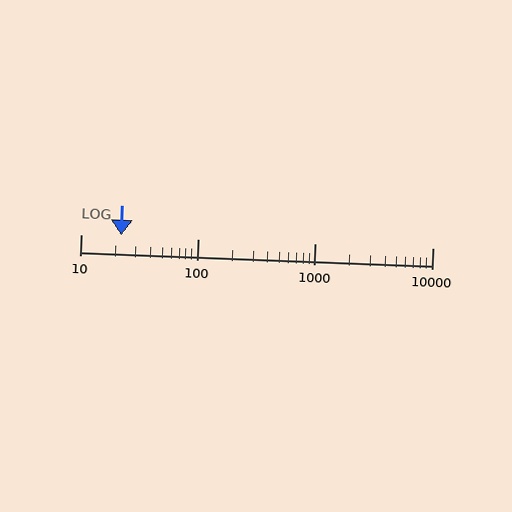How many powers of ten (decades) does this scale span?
The scale spans 3 decades, from 10 to 10000.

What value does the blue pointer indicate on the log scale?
The pointer indicates approximately 22.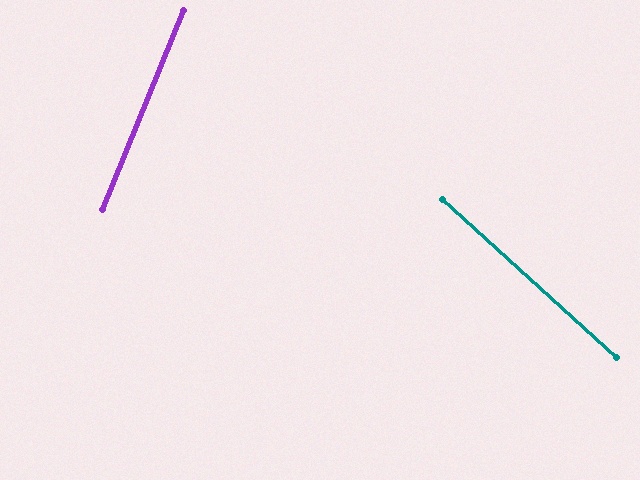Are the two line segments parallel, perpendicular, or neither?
Neither parallel nor perpendicular — they differ by about 70°.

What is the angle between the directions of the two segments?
Approximately 70 degrees.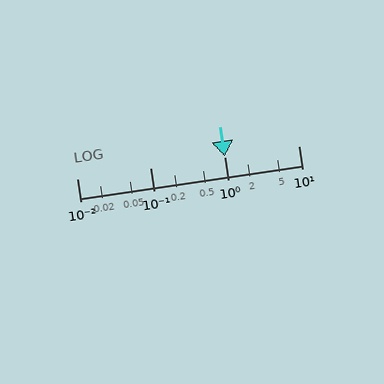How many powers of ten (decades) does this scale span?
The scale spans 3 decades, from 0.01 to 10.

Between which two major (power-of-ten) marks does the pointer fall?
The pointer is between 1 and 10.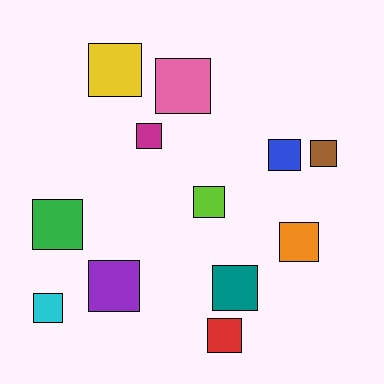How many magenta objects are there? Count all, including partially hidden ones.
There is 1 magenta object.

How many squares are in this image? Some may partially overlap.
There are 12 squares.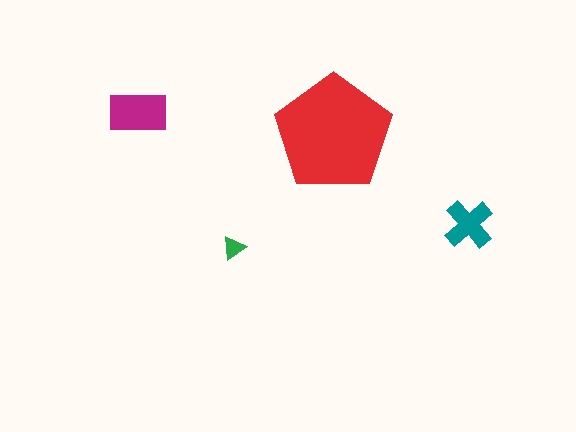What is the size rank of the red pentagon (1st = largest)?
1st.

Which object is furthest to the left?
The magenta rectangle is leftmost.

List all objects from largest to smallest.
The red pentagon, the magenta rectangle, the teal cross, the green triangle.